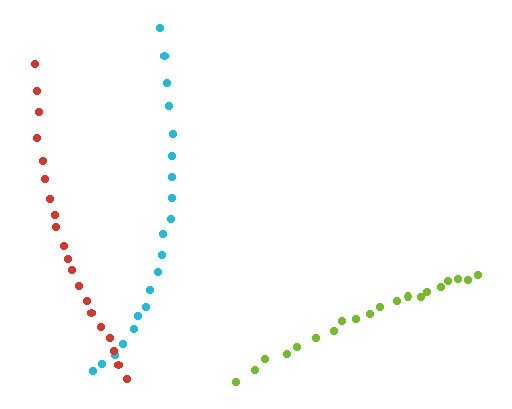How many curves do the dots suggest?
There are 3 distinct paths.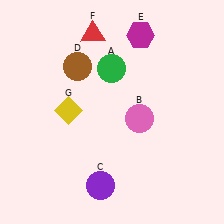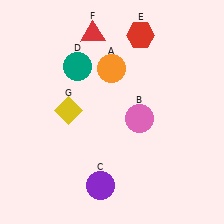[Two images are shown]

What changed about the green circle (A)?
In Image 1, A is green. In Image 2, it changed to orange.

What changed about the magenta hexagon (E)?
In Image 1, E is magenta. In Image 2, it changed to red.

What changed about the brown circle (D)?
In Image 1, D is brown. In Image 2, it changed to teal.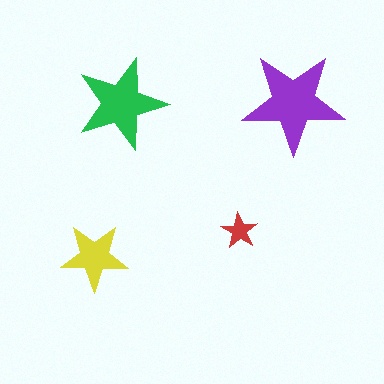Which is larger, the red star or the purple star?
The purple one.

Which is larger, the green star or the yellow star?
The green one.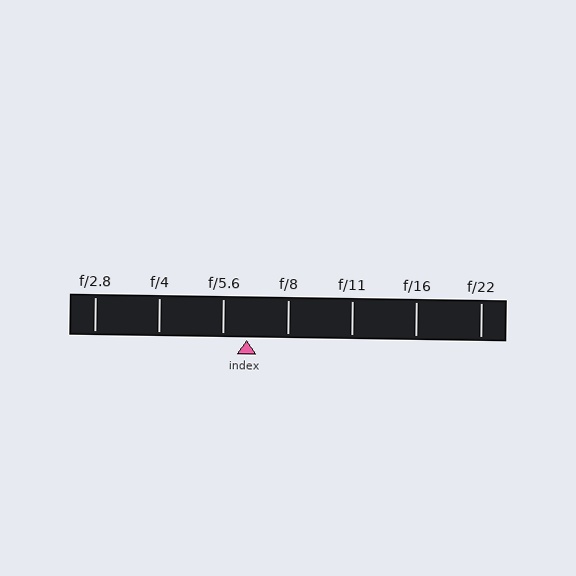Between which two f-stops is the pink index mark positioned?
The index mark is between f/5.6 and f/8.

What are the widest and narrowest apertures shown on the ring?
The widest aperture shown is f/2.8 and the narrowest is f/22.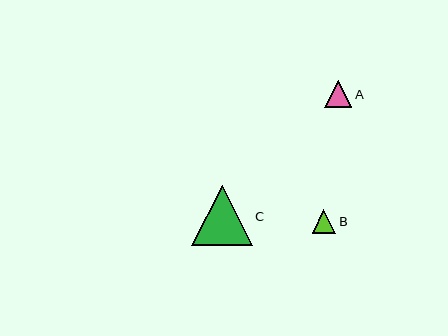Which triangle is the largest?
Triangle C is the largest with a size of approximately 60 pixels.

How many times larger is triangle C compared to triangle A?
Triangle C is approximately 2.3 times the size of triangle A.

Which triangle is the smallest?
Triangle B is the smallest with a size of approximately 24 pixels.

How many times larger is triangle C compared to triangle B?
Triangle C is approximately 2.6 times the size of triangle B.